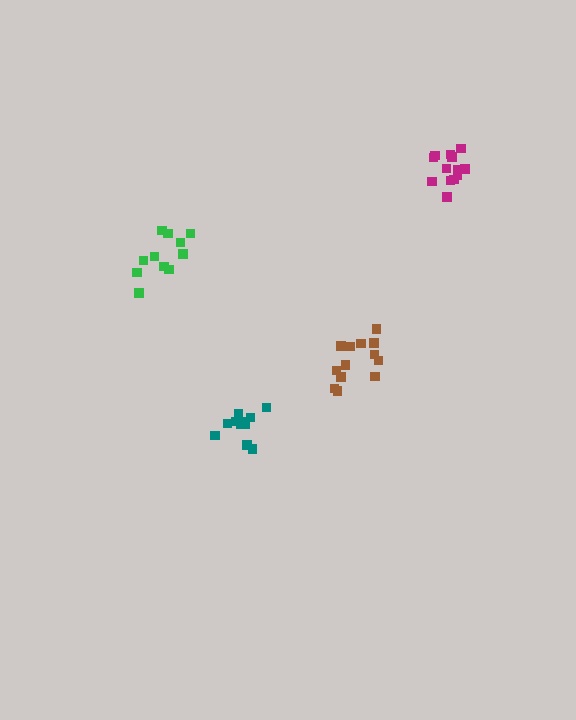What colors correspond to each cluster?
The clusters are colored: teal, green, brown, magenta.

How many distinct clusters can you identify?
There are 4 distinct clusters.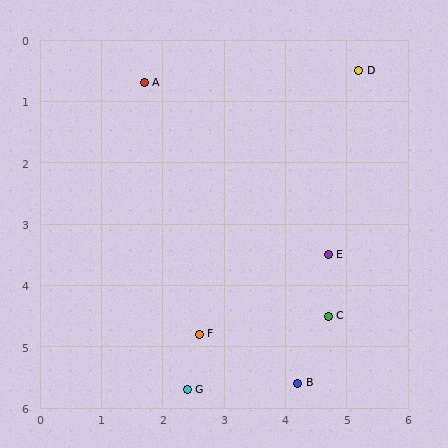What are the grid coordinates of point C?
Point C is at approximately (4.7, 4.5).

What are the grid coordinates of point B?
Point B is at approximately (4.2, 5.6).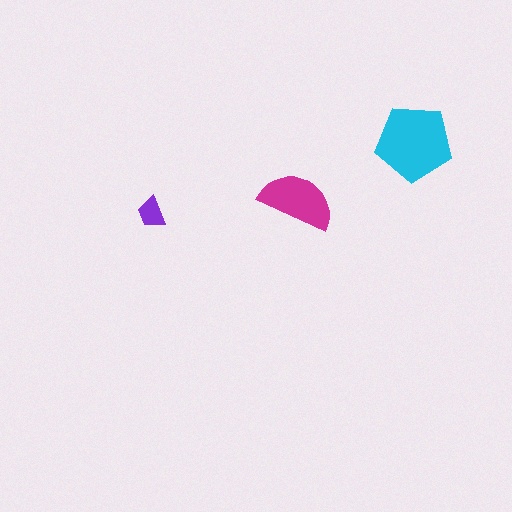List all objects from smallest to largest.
The purple trapezoid, the magenta semicircle, the cyan pentagon.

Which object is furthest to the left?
The purple trapezoid is leftmost.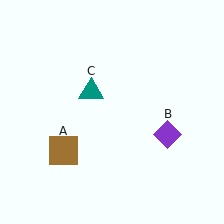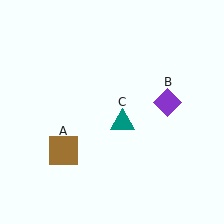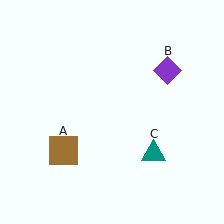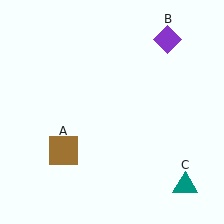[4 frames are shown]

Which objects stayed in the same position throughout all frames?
Brown square (object A) remained stationary.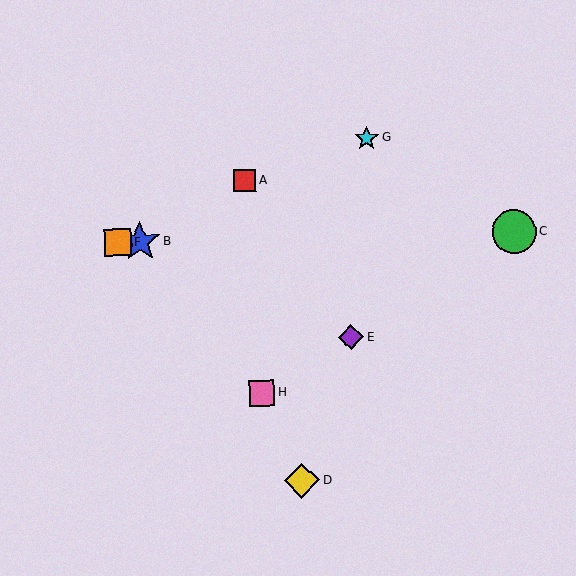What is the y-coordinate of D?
Object D is at y≈480.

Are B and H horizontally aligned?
No, B is at y≈242 and H is at y≈393.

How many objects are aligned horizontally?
3 objects (B, C, F) are aligned horizontally.